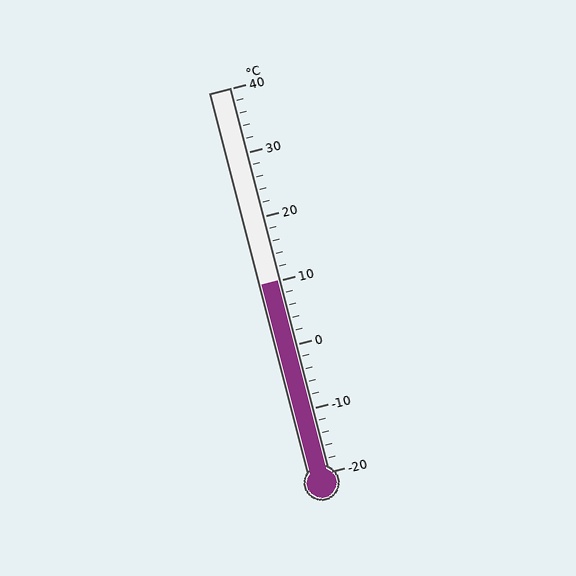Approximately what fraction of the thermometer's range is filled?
The thermometer is filled to approximately 50% of its range.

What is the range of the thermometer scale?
The thermometer scale ranges from -20°C to 40°C.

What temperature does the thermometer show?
The thermometer shows approximately 10°C.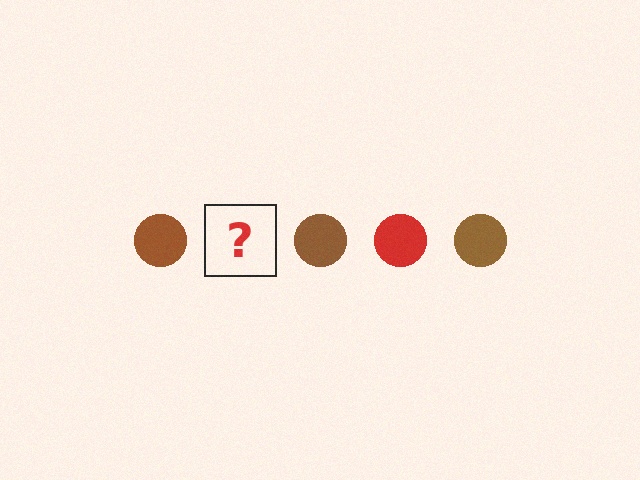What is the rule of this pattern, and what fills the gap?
The rule is that the pattern cycles through brown, red circles. The gap should be filled with a red circle.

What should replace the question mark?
The question mark should be replaced with a red circle.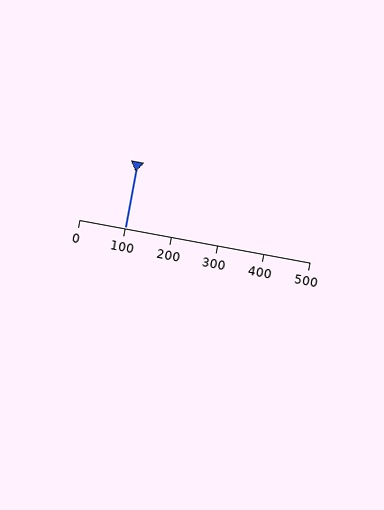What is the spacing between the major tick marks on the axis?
The major ticks are spaced 100 apart.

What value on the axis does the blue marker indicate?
The marker indicates approximately 100.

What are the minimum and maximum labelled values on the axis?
The axis runs from 0 to 500.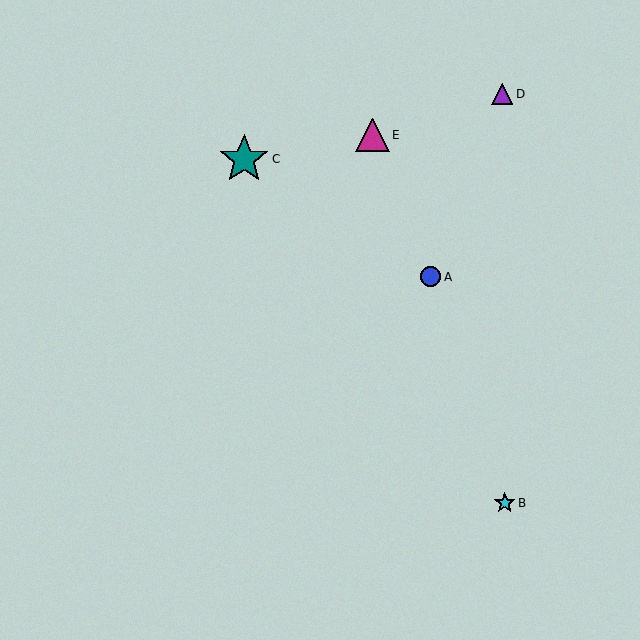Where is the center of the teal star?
The center of the teal star is at (244, 159).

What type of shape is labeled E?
Shape E is a magenta triangle.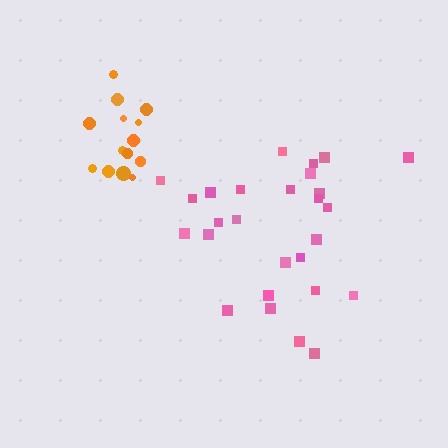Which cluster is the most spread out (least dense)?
Pink.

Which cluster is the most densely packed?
Orange.